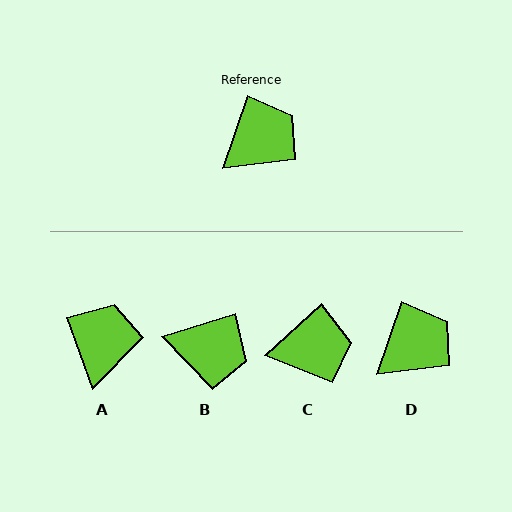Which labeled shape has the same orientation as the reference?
D.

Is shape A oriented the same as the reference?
No, it is off by about 39 degrees.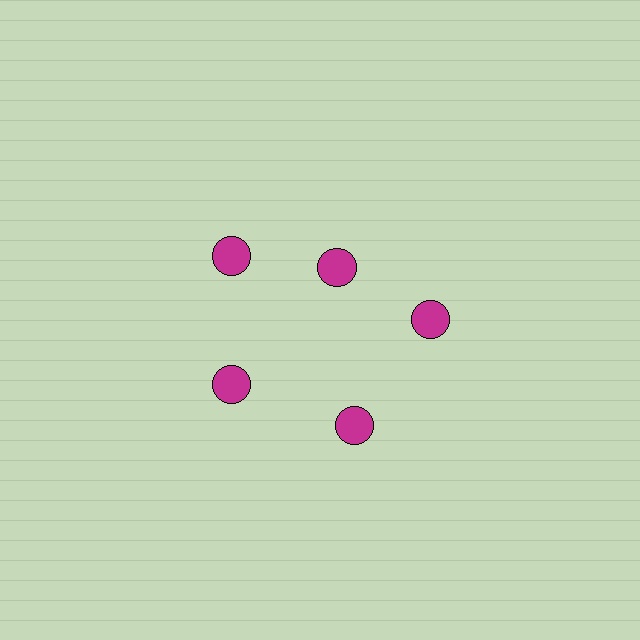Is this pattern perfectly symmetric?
No. The 5 magenta circles are arranged in a ring, but one element near the 1 o'clock position is pulled inward toward the center, breaking the 5-fold rotational symmetry.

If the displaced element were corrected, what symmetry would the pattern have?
It would have 5-fold rotational symmetry — the pattern would map onto itself every 72 degrees.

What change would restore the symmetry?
The symmetry would be restored by moving it outward, back onto the ring so that all 5 circles sit at equal angles and equal distance from the center.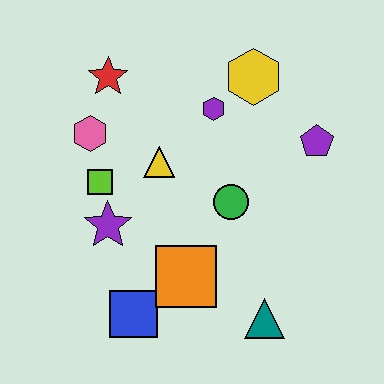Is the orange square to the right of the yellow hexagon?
No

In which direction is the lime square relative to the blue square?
The lime square is above the blue square.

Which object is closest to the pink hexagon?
The lime square is closest to the pink hexagon.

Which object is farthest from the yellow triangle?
The teal triangle is farthest from the yellow triangle.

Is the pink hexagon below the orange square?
No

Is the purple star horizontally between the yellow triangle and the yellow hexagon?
No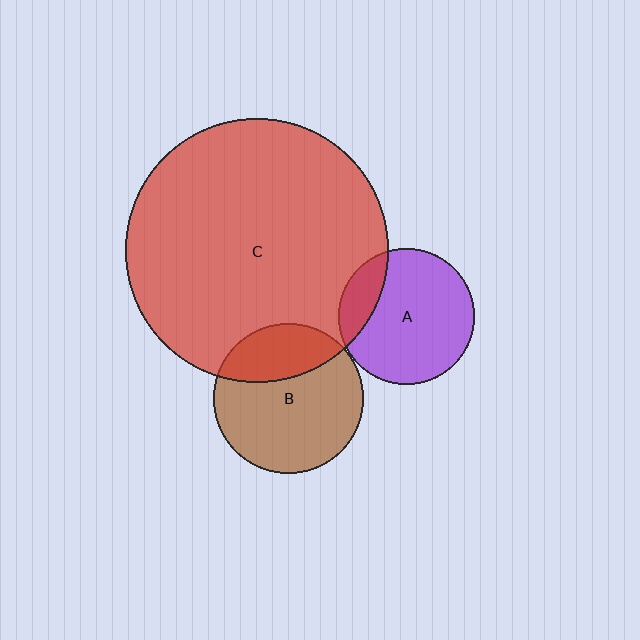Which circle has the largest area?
Circle C (red).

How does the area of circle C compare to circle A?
Approximately 3.7 times.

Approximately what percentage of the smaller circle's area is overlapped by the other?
Approximately 20%.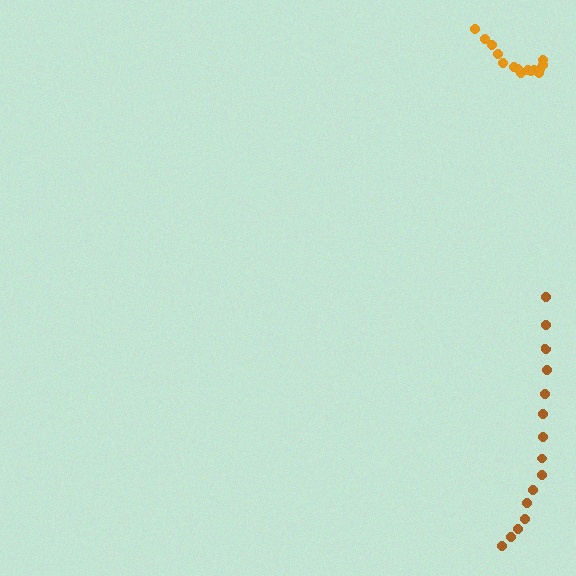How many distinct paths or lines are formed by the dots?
There are 2 distinct paths.